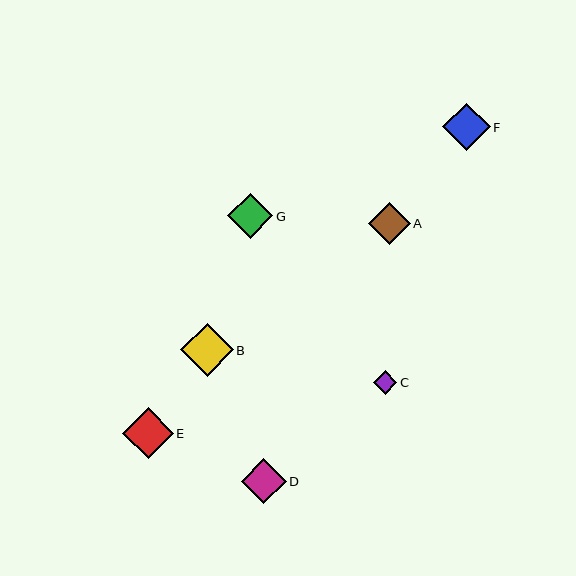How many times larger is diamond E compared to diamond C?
Diamond E is approximately 2.2 times the size of diamond C.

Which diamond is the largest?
Diamond B is the largest with a size of approximately 53 pixels.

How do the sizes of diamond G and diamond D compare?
Diamond G and diamond D are approximately the same size.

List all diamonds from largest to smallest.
From largest to smallest: B, E, F, G, D, A, C.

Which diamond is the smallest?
Diamond C is the smallest with a size of approximately 23 pixels.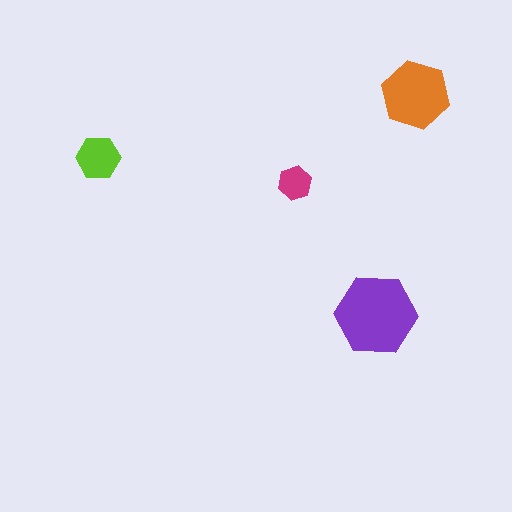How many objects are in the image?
There are 4 objects in the image.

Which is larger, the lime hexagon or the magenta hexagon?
The lime one.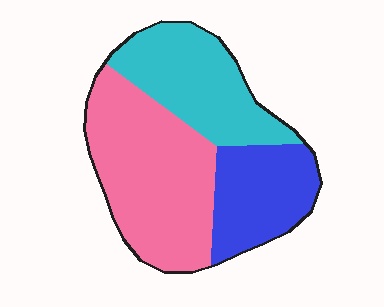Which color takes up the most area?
Pink, at roughly 45%.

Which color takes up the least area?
Blue, at roughly 25%.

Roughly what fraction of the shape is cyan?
Cyan takes up between a sixth and a third of the shape.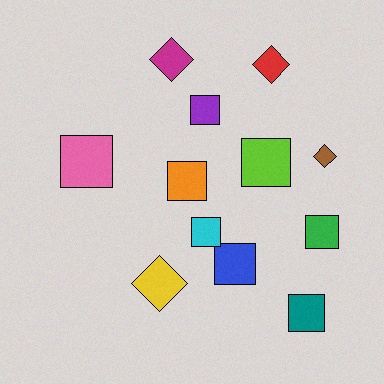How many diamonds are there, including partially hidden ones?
There are 4 diamonds.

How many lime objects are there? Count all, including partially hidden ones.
There is 1 lime object.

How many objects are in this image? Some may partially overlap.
There are 12 objects.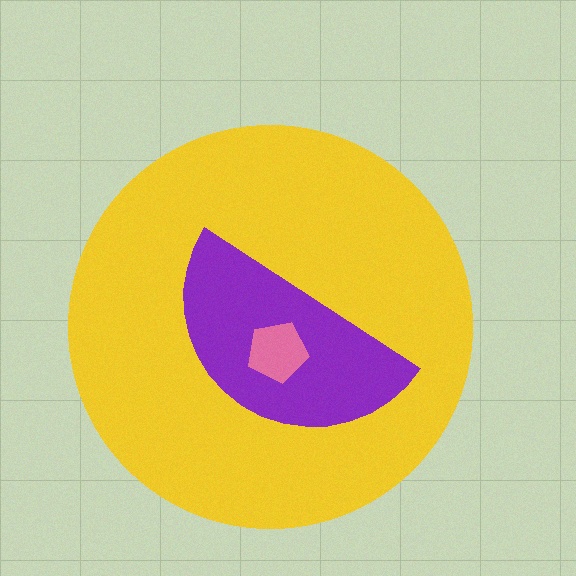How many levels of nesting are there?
3.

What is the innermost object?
The pink pentagon.